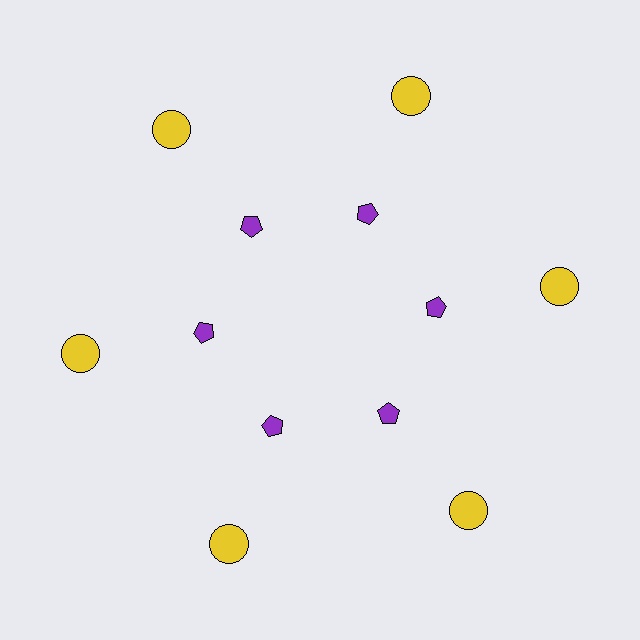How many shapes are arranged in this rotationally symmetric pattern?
There are 12 shapes, arranged in 6 groups of 2.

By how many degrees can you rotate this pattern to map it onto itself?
The pattern maps onto itself every 60 degrees of rotation.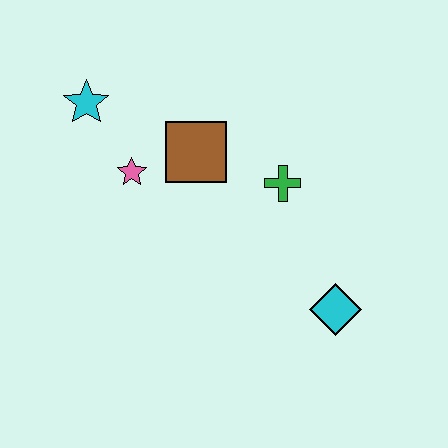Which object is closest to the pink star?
The brown square is closest to the pink star.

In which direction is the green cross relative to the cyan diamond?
The green cross is above the cyan diamond.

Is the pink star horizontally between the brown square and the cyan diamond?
No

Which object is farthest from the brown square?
The cyan diamond is farthest from the brown square.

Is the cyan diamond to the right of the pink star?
Yes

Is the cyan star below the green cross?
No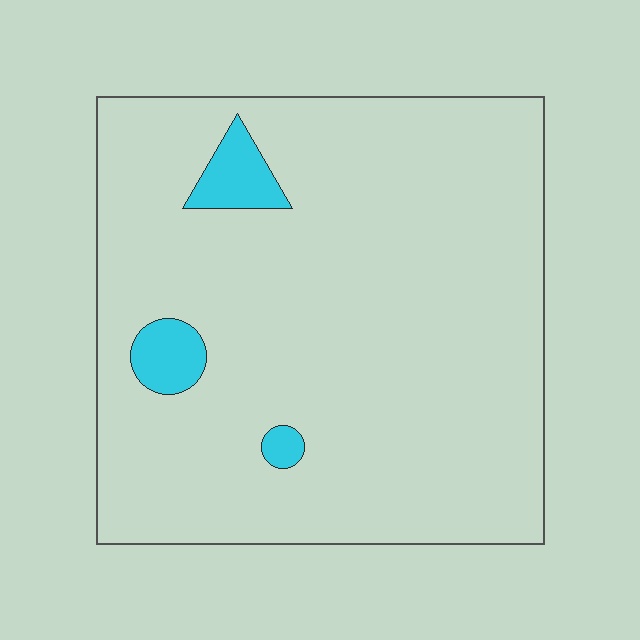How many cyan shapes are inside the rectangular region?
3.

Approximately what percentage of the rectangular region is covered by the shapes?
Approximately 5%.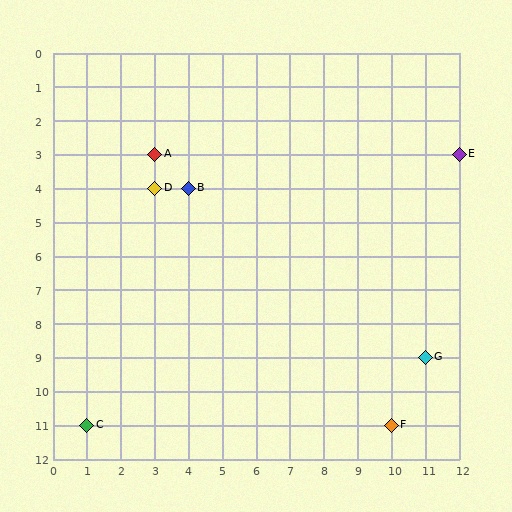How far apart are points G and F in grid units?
Points G and F are 1 column and 2 rows apart (about 2.2 grid units diagonally).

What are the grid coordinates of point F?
Point F is at grid coordinates (10, 11).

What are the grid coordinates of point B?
Point B is at grid coordinates (4, 4).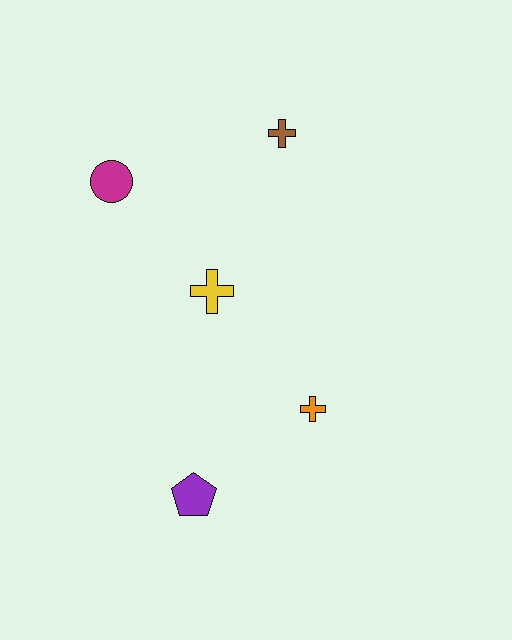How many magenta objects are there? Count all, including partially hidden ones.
There is 1 magenta object.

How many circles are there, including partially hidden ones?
There is 1 circle.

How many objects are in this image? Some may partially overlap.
There are 5 objects.